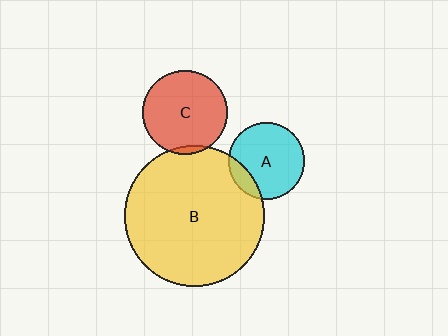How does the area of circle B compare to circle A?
Approximately 3.4 times.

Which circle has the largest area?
Circle B (yellow).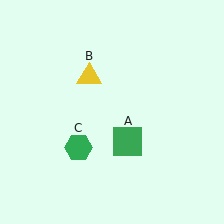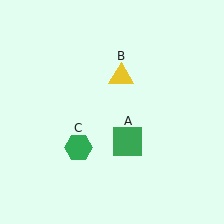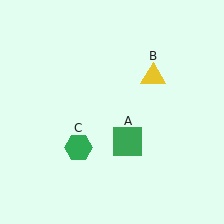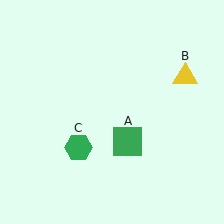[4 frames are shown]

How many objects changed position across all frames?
1 object changed position: yellow triangle (object B).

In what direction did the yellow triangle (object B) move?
The yellow triangle (object B) moved right.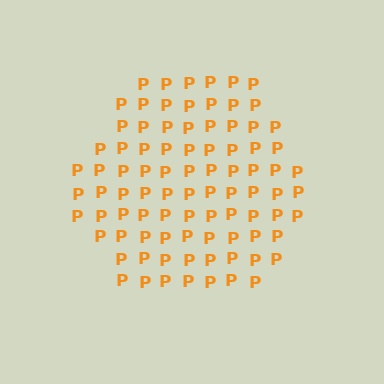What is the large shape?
The large shape is a hexagon.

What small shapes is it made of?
It is made of small letter P's.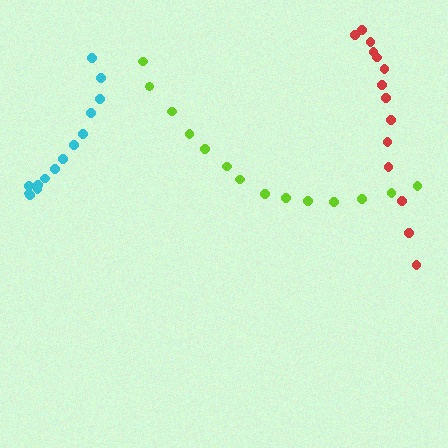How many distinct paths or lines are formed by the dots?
There are 3 distinct paths.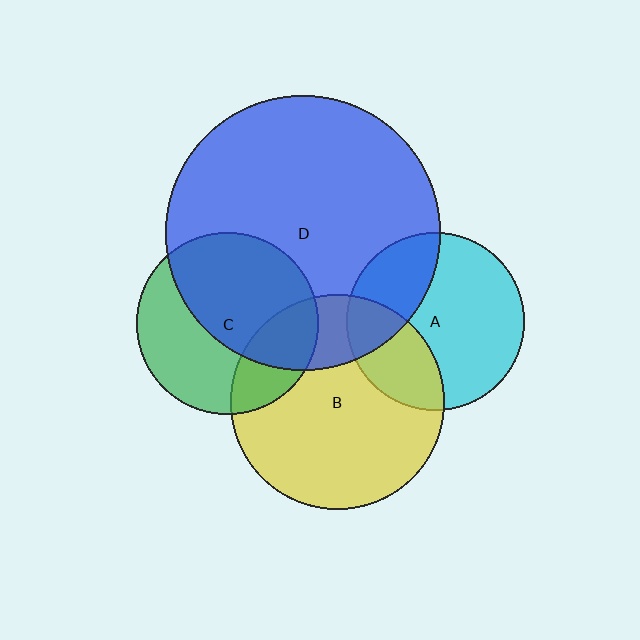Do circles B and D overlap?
Yes.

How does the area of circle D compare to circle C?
Approximately 2.3 times.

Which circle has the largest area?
Circle D (blue).